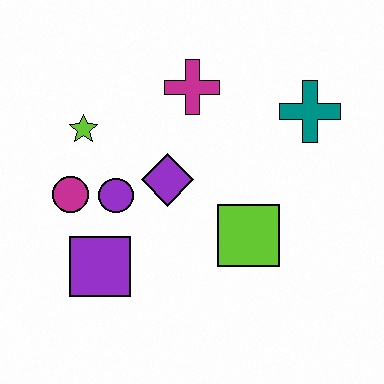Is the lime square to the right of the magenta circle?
Yes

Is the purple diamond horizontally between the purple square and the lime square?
Yes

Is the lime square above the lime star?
No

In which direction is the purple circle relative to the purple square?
The purple circle is above the purple square.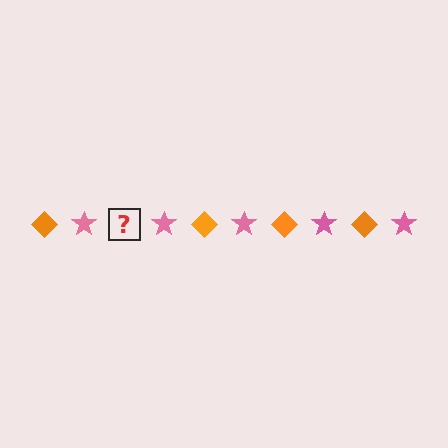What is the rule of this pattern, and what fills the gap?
The rule is that the pattern alternates between orange diamond and pink star. The gap should be filled with an orange diamond.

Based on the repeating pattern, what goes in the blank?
The blank should be an orange diamond.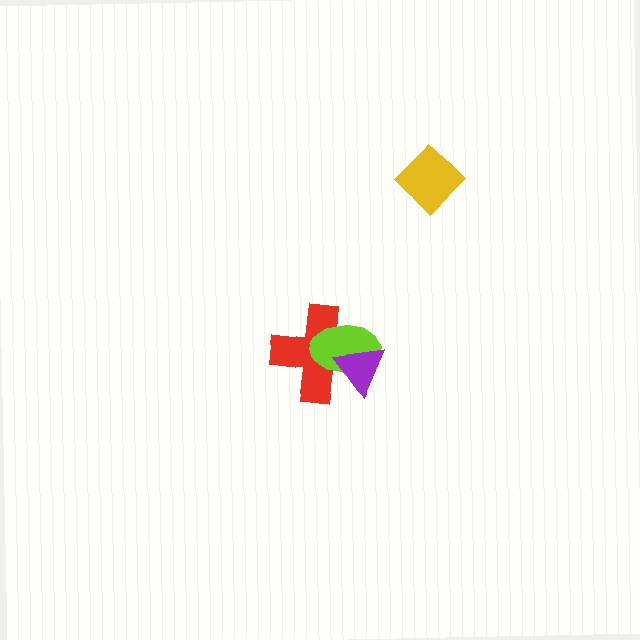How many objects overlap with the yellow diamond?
0 objects overlap with the yellow diamond.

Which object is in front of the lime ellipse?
The purple triangle is in front of the lime ellipse.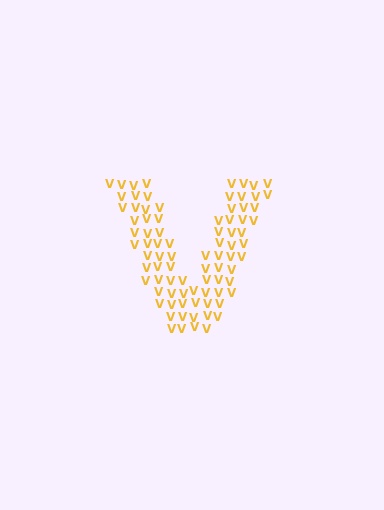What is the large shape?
The large shape is the letter V.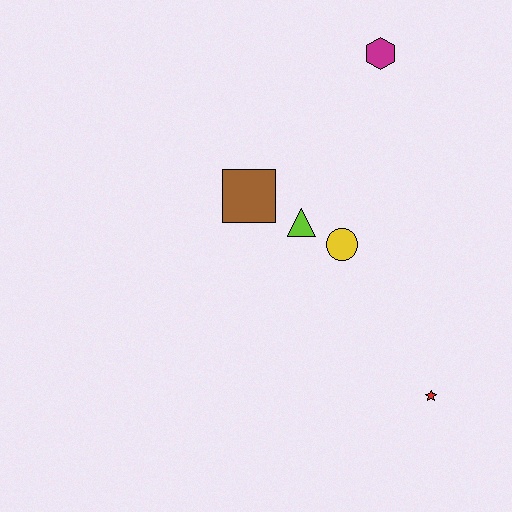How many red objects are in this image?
There is 1 red object.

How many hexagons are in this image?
There is 1 hexagon.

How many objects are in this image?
There are 5 objects.